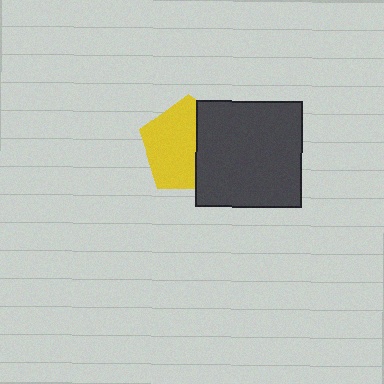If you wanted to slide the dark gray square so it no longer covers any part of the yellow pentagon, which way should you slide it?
Slide it right — that is the most direct way to separate the two shapes.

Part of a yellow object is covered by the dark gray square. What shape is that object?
It is a pentagon.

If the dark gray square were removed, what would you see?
You would see the complete yellow pentagon.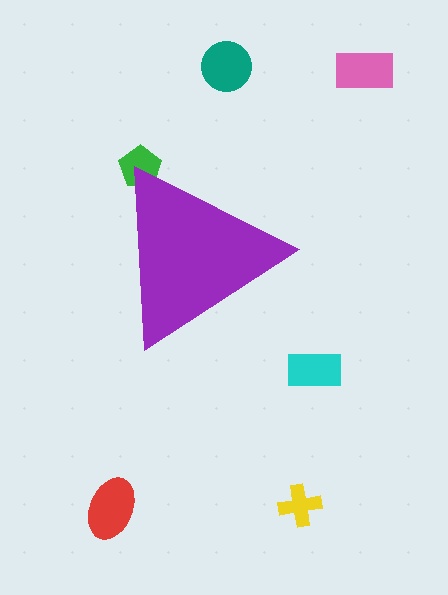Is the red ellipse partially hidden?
No, the red ellipse is fully visible.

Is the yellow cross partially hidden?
No, the yellow cross is fully visible.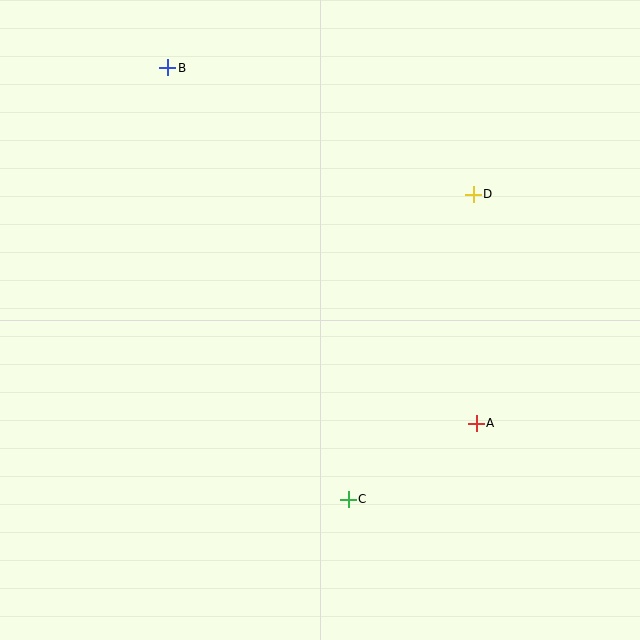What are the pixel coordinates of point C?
Point C is at (348, 499).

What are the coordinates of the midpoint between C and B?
The midpoint between C and B is at (258, 283).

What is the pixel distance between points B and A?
The distance between B and A is 471 pixels.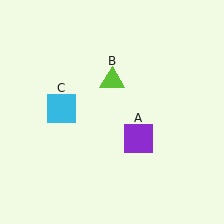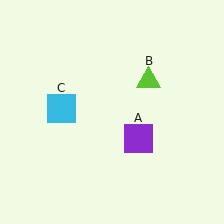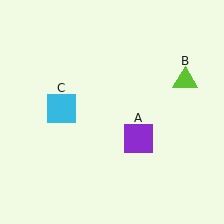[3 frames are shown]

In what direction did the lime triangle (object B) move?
The lime triangle (object B) moved right.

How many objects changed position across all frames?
1 object changed position: lime triangle (object B).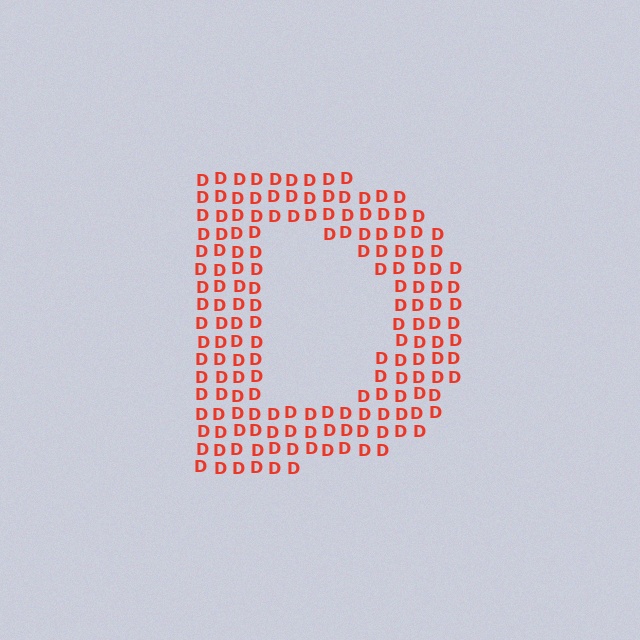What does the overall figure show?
The overall figure shows the letter D.